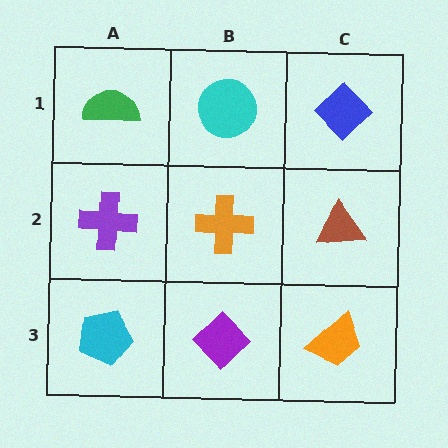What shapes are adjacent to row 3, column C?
A brown triangle (row 2, column C), a purple diamond (row 3, column B).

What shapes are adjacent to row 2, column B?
A cyan circle (row 1, column B), a purple diamond (row 3, column B), a purple cross (row 2, column A), a brown triangle (row 2, column C).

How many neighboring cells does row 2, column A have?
3.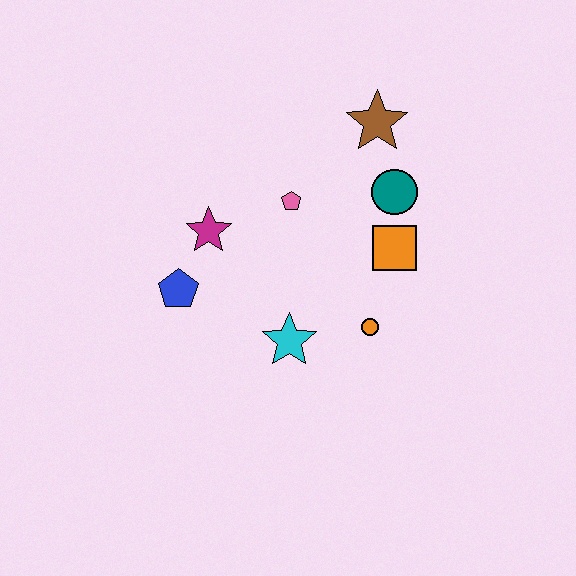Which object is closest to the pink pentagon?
The magenta star is closest to the pink pentagon.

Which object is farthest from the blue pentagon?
The brown star is farthest from the blue pentagon.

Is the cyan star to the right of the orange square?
No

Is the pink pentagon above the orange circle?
Yes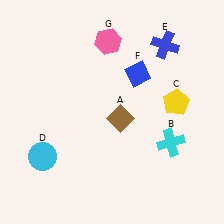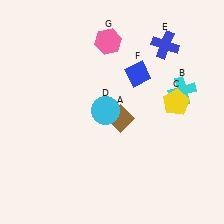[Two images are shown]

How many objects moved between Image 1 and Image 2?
2 objects moved between the two images.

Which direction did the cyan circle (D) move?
The cyan circle (D) moved right.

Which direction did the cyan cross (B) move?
The cyan cross (B) moved up.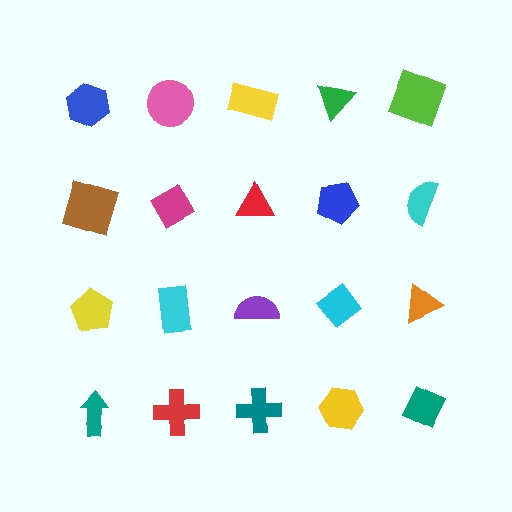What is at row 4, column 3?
A teal cross.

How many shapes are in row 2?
5 shapes.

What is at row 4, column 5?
A teal diamond.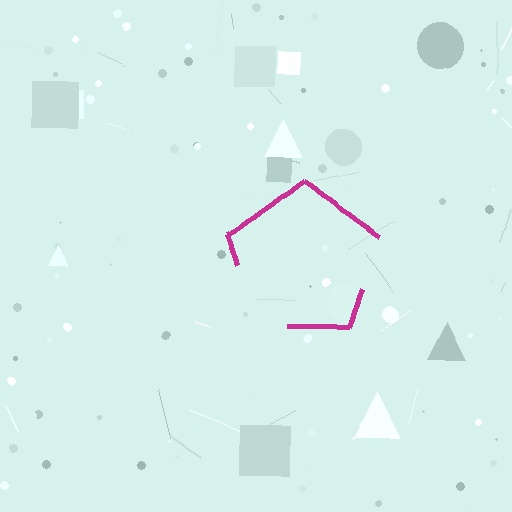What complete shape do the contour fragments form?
The contour fragments form a pentagon.